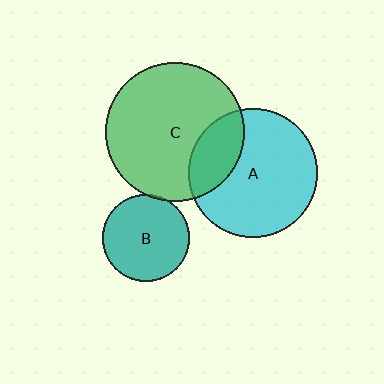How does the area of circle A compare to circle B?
Approximately 2.2 times.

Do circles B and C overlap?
Yes.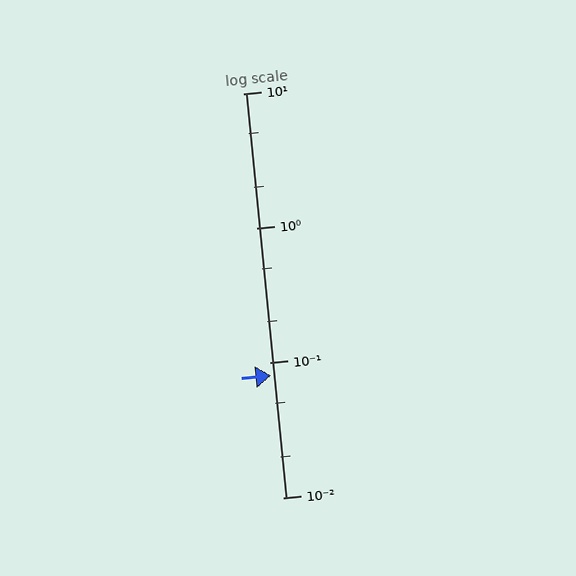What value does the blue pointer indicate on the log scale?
The pointer indicates approximately 0.081.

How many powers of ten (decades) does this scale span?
The scale spans 3 decades, from 0.01 to 10.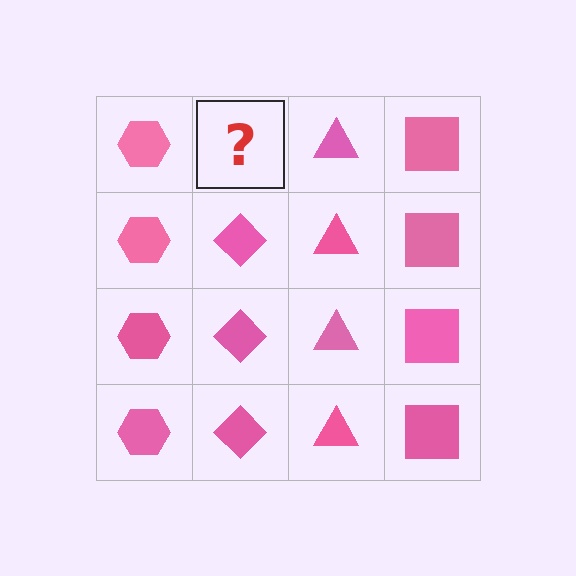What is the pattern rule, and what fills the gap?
The rule is that each column has a consistent shape. The gap should be filled with a pink diamond.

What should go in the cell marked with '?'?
The missing cell should contain a pink diamond.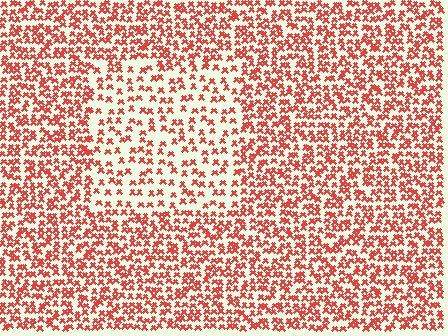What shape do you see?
I see a rectangle.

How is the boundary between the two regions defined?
The boundary is defined by a change in element density (approximately 1.9x ratio). All elements are the same color, size, and shape.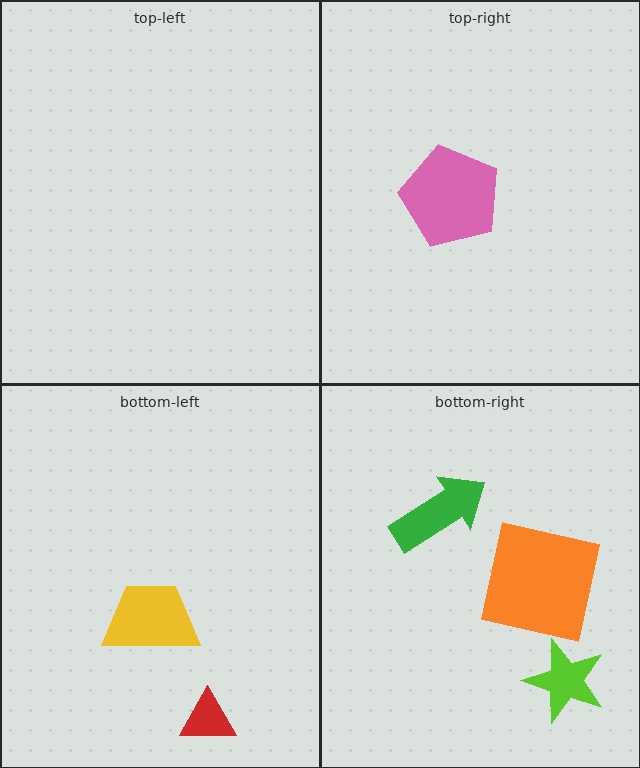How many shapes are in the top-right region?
1.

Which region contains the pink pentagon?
The top-right region.